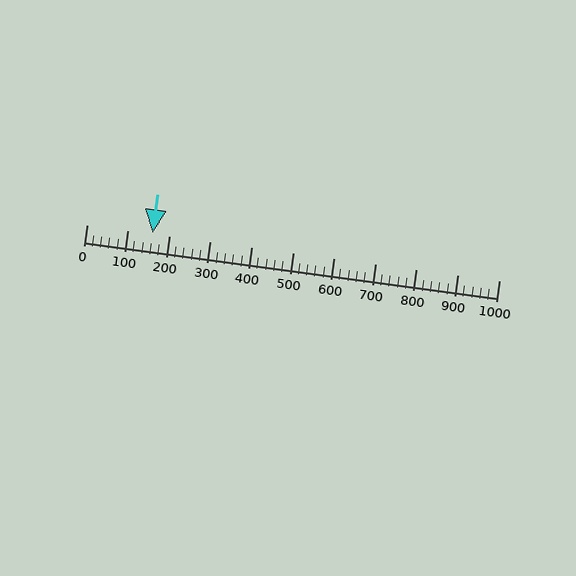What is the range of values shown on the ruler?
The ruler shows values from 0 to 1000.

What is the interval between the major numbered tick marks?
The major tick marks are spaced 100 units apart.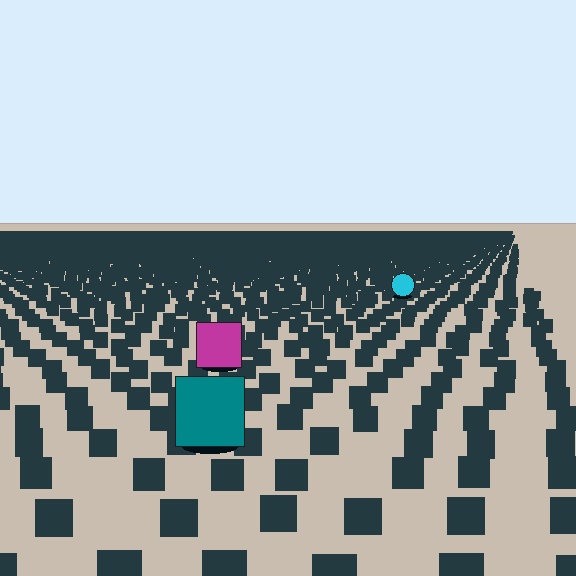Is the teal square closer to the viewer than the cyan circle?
Yes. The teal square is closer — you can tell from the texture gradient: the ground texture is coarser near it.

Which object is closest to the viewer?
The teal square is closest. The texture marks near it are larger and more spread out.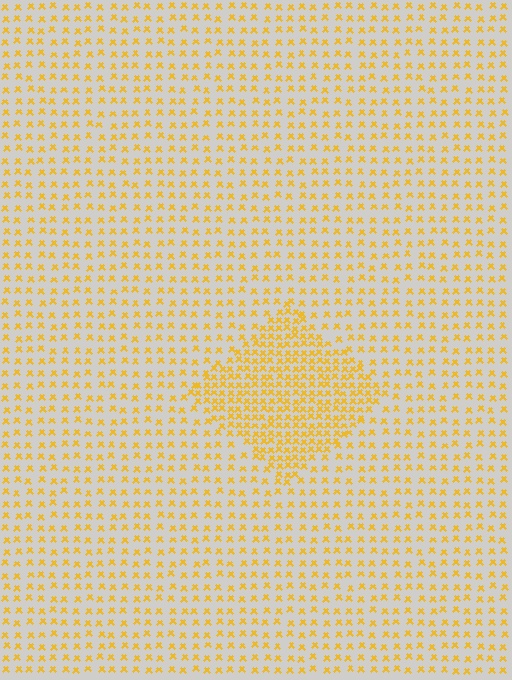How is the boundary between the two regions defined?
The boundary is defined by a change in element density (approximately 2.1x ratio). All elements are the same color, size, and shape.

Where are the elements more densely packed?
The elements are more densely packed inside the diamond boundary.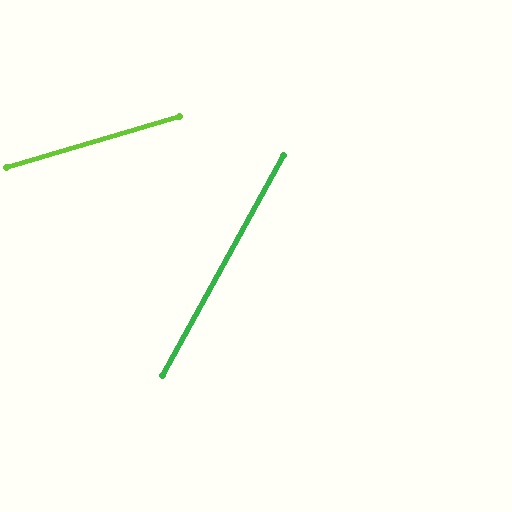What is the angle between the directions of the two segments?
Approximately 45 degrees.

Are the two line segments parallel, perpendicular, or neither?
Neither parallel nor perpendicular — they differ by about 45°.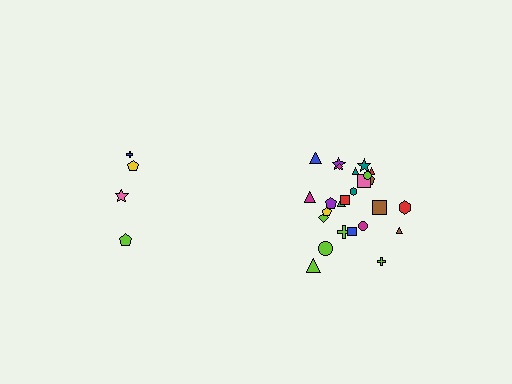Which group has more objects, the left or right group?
The right group.